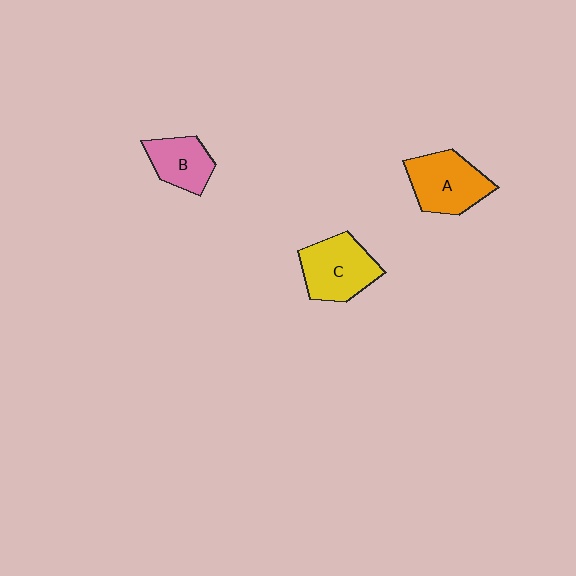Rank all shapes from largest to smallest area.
From largest to smallest: C (yellow), A (orange), B (pink).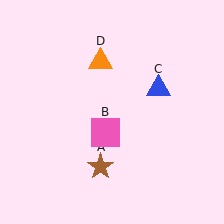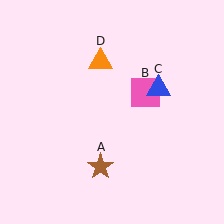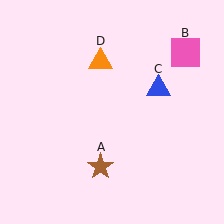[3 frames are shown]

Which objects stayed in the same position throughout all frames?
Brown star (object A) and blue triangle (object C) and orange triangle (object D) remained stationary.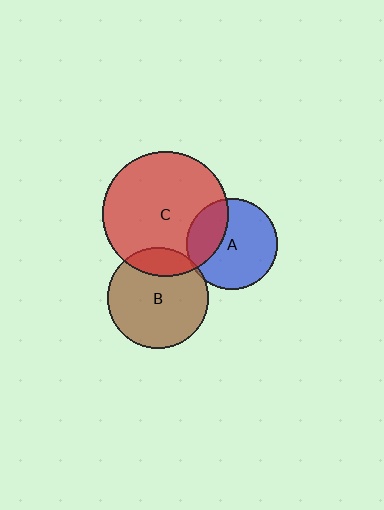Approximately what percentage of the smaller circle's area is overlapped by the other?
Approximately 20%.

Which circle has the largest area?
Circle C (red).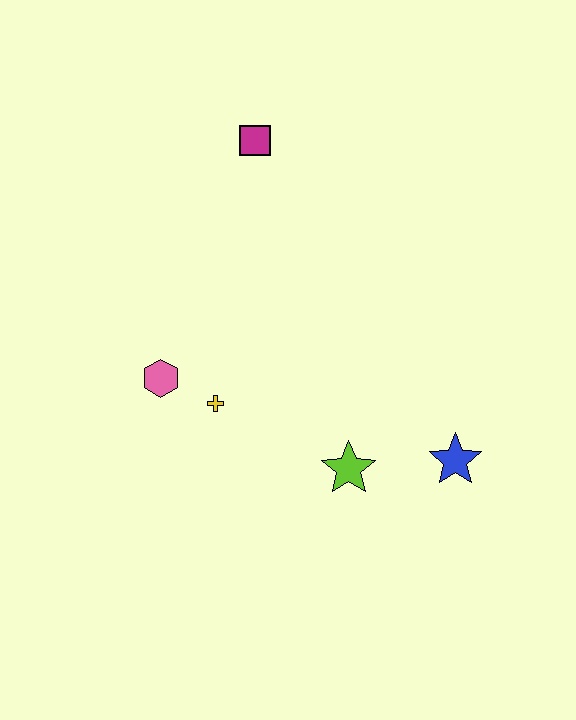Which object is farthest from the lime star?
The magenta square is farthest from the lime star.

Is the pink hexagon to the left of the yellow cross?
Yes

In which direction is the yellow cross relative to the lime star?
The yellow cross is to the left of the lime star.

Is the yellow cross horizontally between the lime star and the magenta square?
No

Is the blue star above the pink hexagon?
No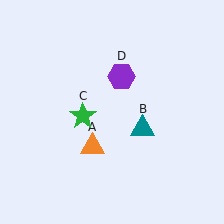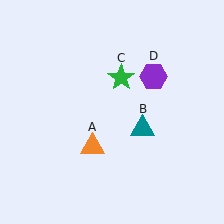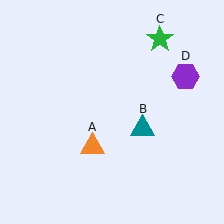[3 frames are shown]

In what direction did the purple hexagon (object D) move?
The purple hexagon (object D) moved right.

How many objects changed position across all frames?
2 objects changed position: green star (object C), purple hexagon (object D).